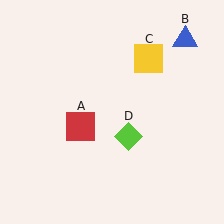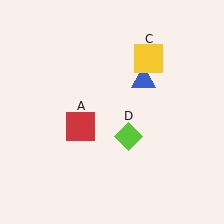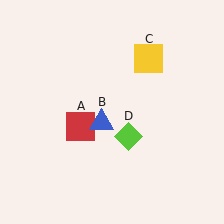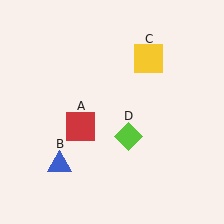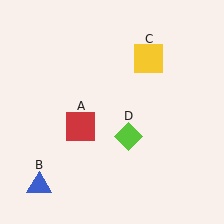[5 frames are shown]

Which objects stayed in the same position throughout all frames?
Red square (object A) and yellow square (object C) and lime diamond (object D) remained stationary.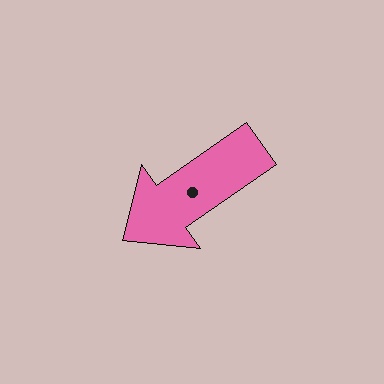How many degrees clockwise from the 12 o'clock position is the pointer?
Approximately 235 degrees.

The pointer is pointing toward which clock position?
Roughly 8 o'clock.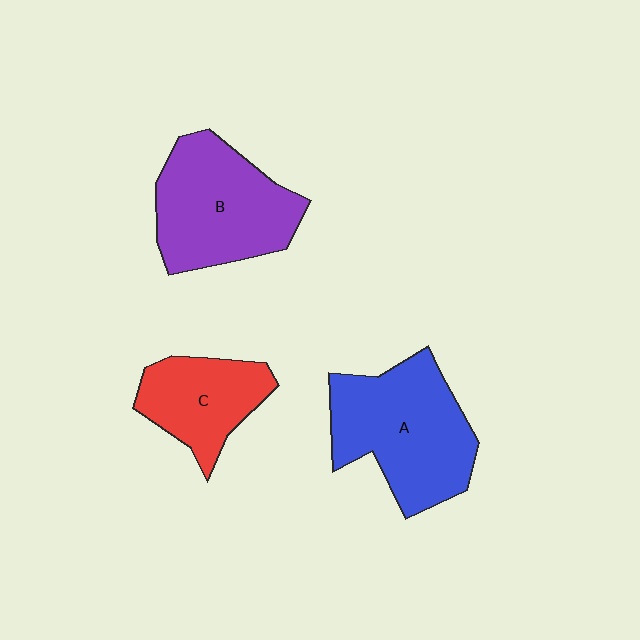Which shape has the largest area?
Shape A (blue).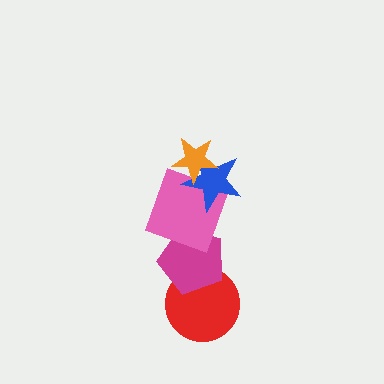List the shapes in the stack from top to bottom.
From top to bottom: the orange star, the blue star, the pink square, the magenta pentagon, the red circle.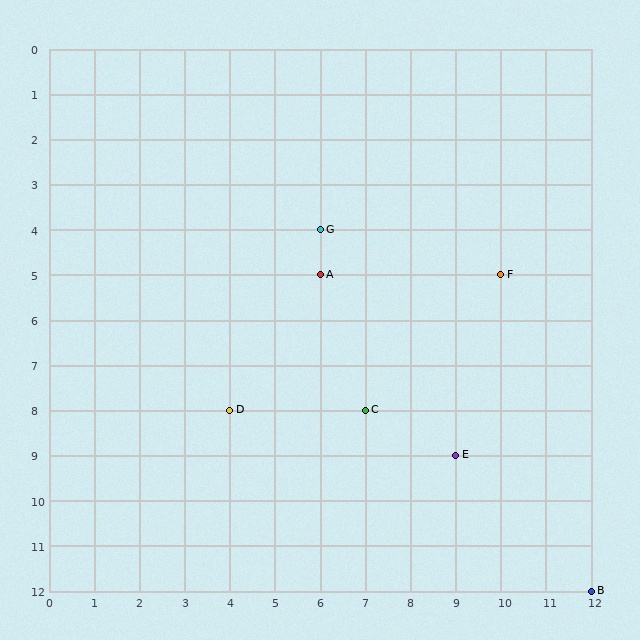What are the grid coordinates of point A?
Point A is at grid coordinates (6, 5).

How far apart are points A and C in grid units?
Points A and C are 1 column and 3 rows apart (about 3.2 grid units diagonally).